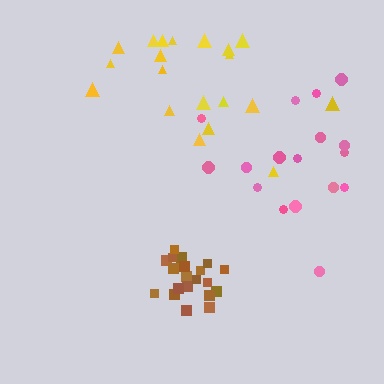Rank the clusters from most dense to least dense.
brown, pink, yellow.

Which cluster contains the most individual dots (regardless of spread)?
Yellow (21).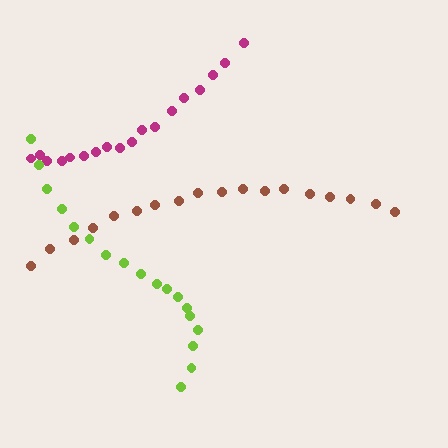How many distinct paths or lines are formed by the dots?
There are 3 distinct paths.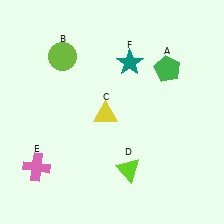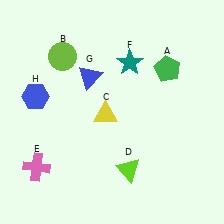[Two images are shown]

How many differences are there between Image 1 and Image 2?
There are 2 differences between the two images.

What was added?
A blue triangle (G), a blue hexagon (H) were added in Image 2.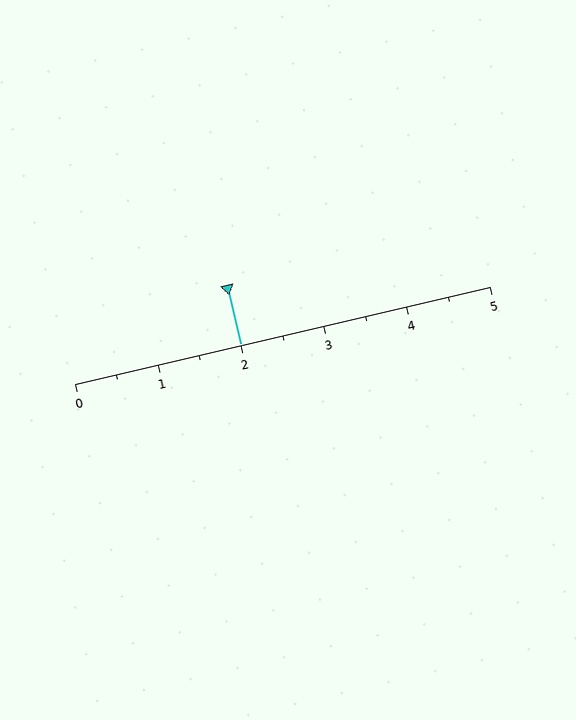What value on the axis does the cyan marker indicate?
The marker indicates approximately 2.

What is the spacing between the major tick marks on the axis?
The major ticks are spaced 1 apart.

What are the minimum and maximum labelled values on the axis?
The axis runs from 0 to 5.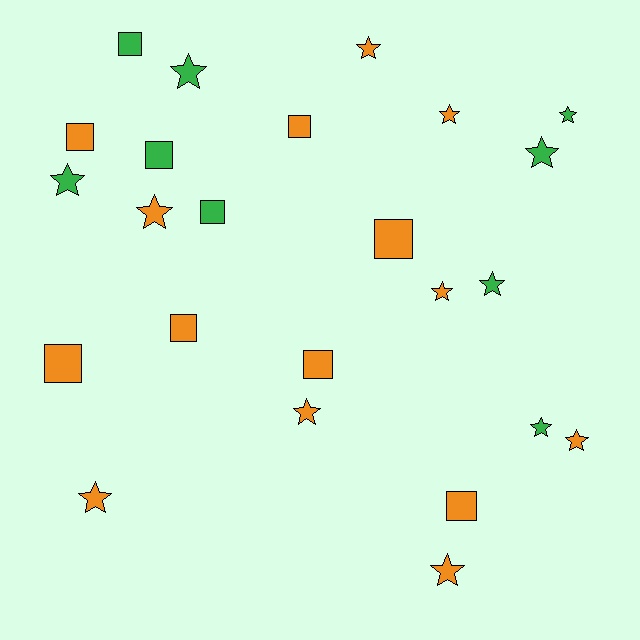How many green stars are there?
There are 6 green stars.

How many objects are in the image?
There are 24 objects.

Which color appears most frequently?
Orange, with 15 objects.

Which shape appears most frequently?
Star, with 14 objects.